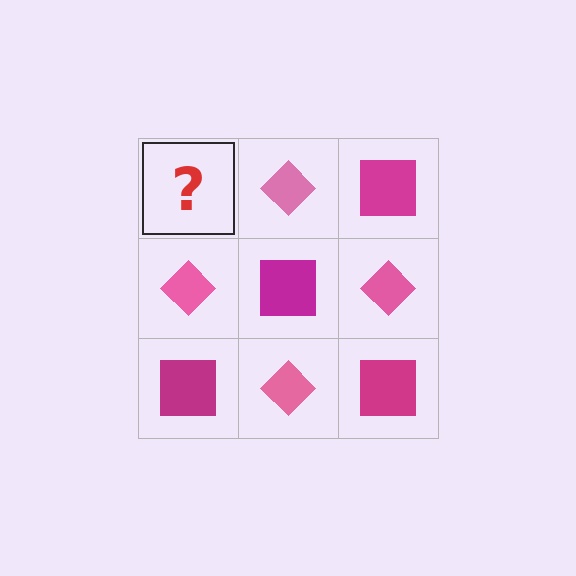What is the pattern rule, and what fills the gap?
The rule is that it alternates magenta square and pink diamond in a checkerboard pattern. The gap should be filled with a magenta square.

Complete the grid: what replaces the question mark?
The question mark should be replaced with a magenta square.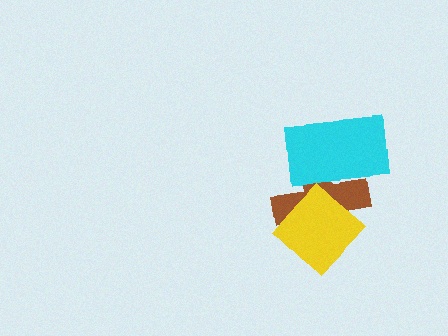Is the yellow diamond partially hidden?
No, no other shape covers it.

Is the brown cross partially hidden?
Yes, it is partially covered by another shape.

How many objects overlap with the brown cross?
2 objects overlap with the brown cross.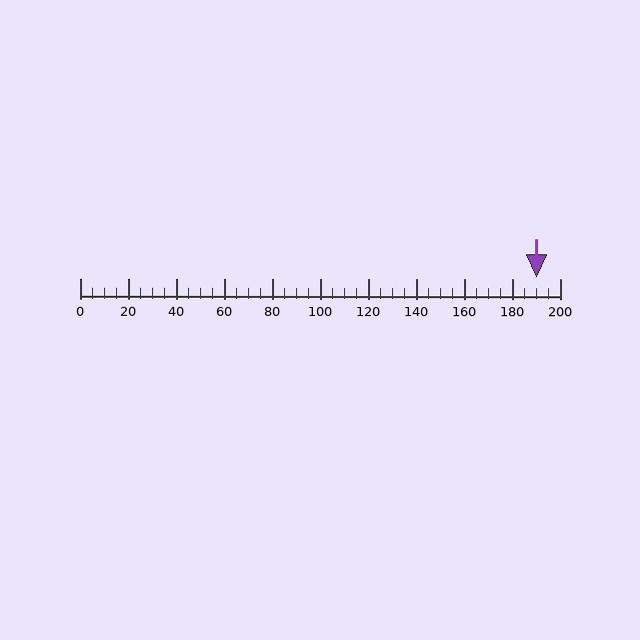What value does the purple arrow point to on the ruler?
The purple arrow points to approximately 190.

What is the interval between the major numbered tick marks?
The major tick marks are spaced 20 units apart.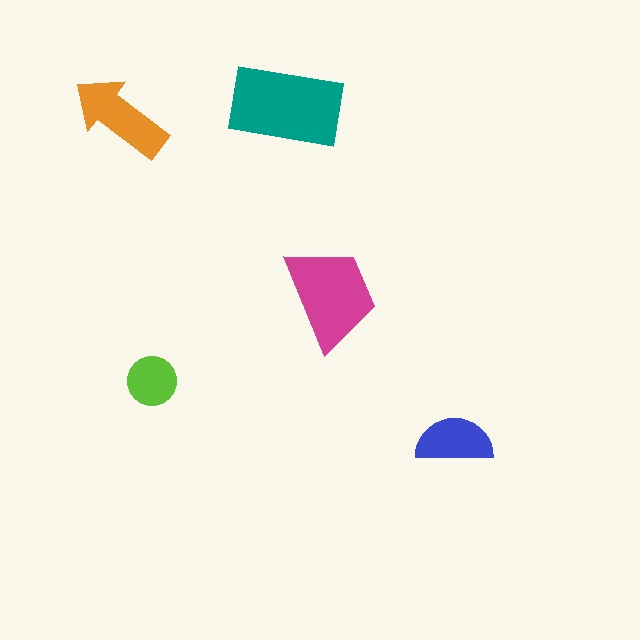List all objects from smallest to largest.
The lime circle, the blue semicircle, the orange arrow, the magenta trapezoid, the teal rectangle.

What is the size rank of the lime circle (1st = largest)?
5th.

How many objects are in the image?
There are 5 objects in the image.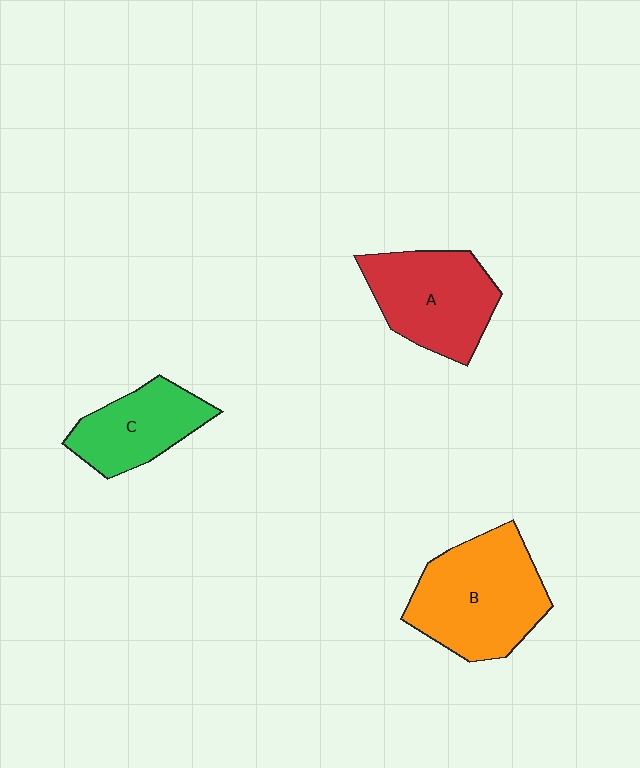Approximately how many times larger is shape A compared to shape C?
Approximately 1.3 times.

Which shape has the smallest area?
Shape C (green).